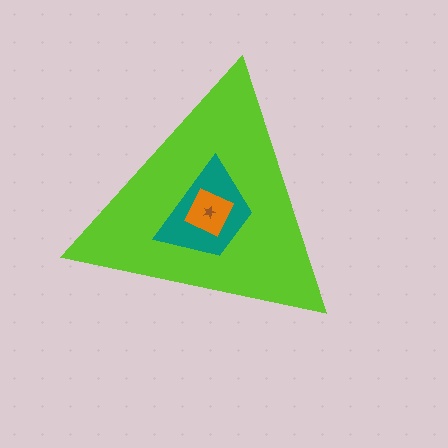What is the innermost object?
The brown star.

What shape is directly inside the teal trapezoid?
The orange diamond.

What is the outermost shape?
The lime triangle.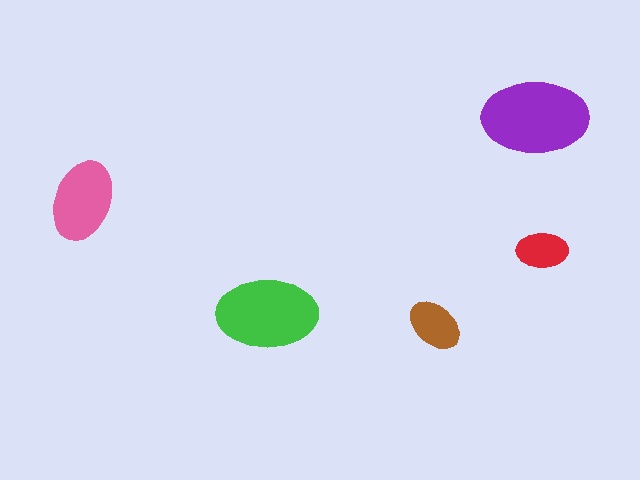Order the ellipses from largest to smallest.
the purple one, the green one, the pink one, the brown one, the red one.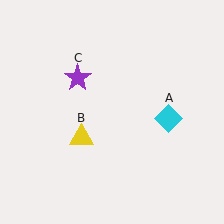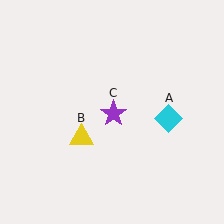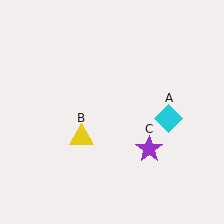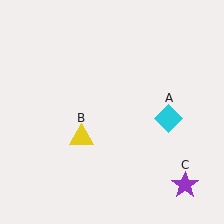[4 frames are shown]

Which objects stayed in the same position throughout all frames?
Cyan diamond (object A) and yellow triangle (object B) remained stationary.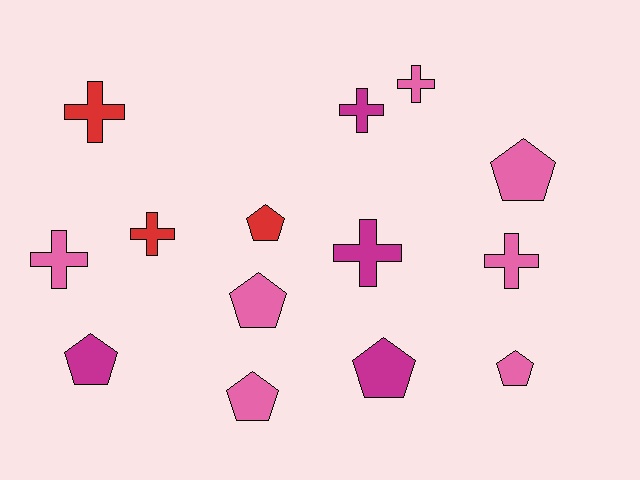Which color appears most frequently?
Pink, with 7 objects.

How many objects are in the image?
There are 14 objects.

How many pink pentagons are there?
There are 4 pink pentagons.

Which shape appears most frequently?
Pentagon, with 7 objects.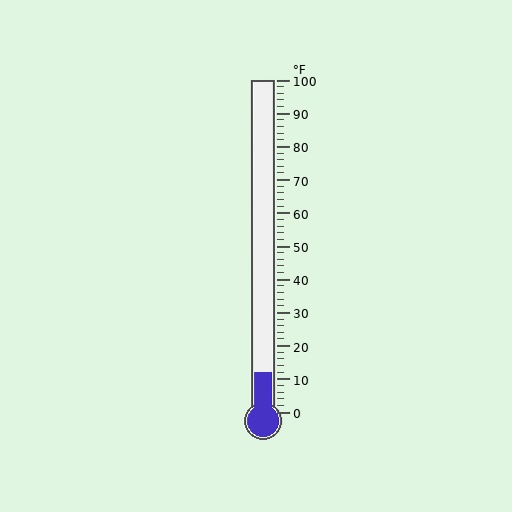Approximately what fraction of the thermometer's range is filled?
The thermometer is filled to approximately 10% of its range.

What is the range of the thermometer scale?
The thermometer scale ranges from 0°F to 100°F.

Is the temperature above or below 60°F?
The temperature is below 60°F.